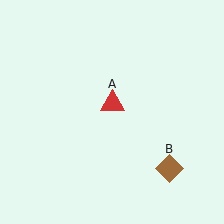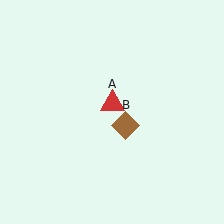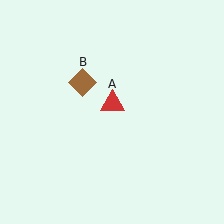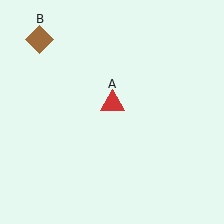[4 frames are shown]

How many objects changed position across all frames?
1 object changed position: brown diamond (object B).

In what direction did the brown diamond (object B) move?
The brown diamond (object B) moved up and to the left.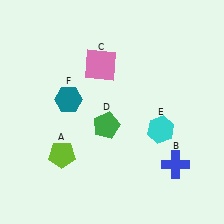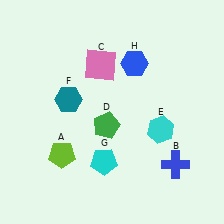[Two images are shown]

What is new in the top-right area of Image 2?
A blue hexagon (H) was added in the top-right area of Image 2.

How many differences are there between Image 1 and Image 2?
There are 2 differences between the two images.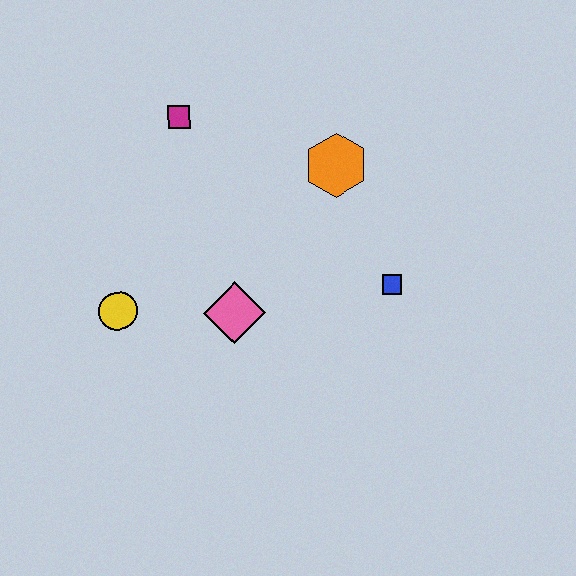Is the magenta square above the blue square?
Yes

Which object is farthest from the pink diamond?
The magenta square is farthest from the pink diamond.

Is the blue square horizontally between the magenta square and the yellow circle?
No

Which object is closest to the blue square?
The orange hexagon is closest to the blue square.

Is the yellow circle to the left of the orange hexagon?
Yes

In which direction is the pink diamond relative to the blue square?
The pink diamond is to the left of the blue square.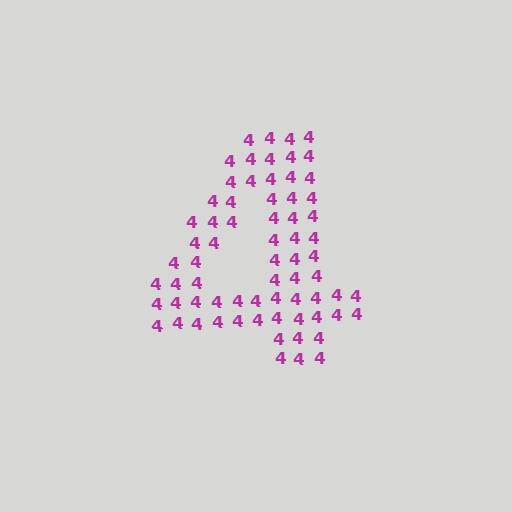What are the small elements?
The small elements are digit 4's.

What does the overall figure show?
The overall figure shows the digit 4.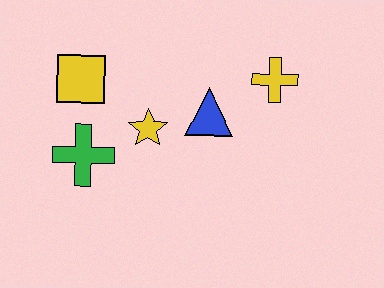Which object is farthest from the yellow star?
The yellow cross is farthest from the yellow star.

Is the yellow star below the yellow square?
Yes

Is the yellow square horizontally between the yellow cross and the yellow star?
No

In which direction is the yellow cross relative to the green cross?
The yellow cross is to the right of the green cross.